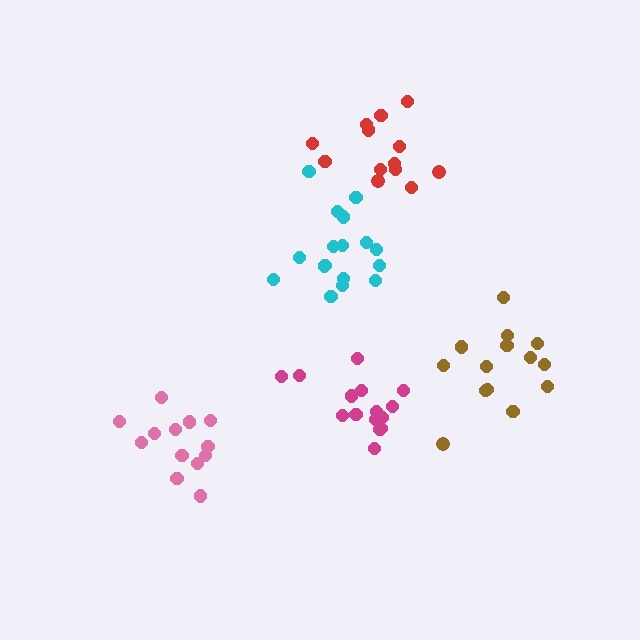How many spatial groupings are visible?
There are 5 spatial groupings.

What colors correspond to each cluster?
The clusters are colored: pink, brown, cyan, magenta, red.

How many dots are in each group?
Group 1: 13 dots, Group 2: 14 dots, Group 3: 17 dots, Group 4: 15 dots, Group 5: 13 dots (72 total).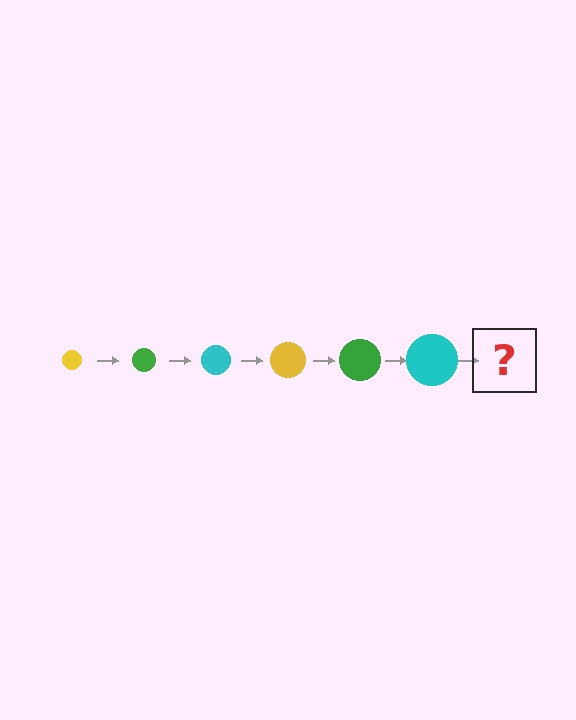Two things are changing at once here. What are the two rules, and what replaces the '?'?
The two rules are that the circle grows larger each step and the color cycles through yellow, green, and cyan. The '?' should be a yellow circle, larger than the previous one.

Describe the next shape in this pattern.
It should be a yellow circle, larger than the previous one.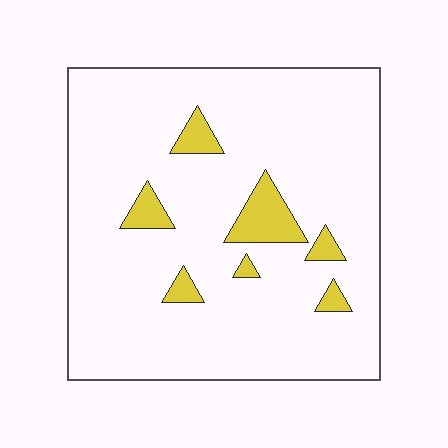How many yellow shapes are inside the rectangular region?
7.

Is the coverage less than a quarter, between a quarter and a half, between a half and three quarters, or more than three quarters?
Less than a quarter.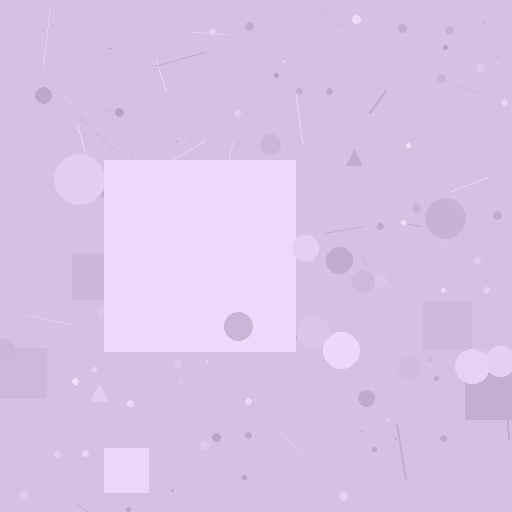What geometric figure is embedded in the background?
A square is embedded in the background.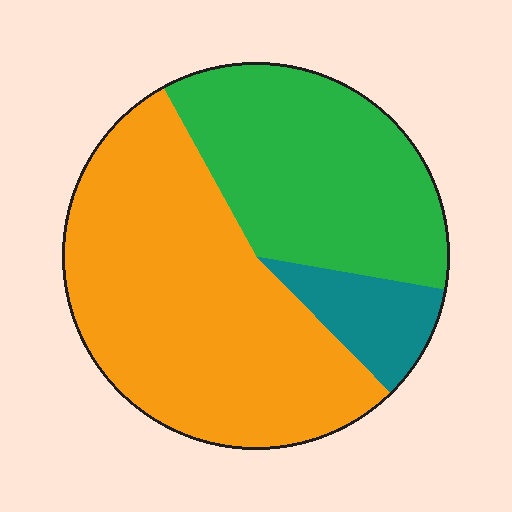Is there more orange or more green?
Orange.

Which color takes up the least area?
Teal, at roughly 10%.